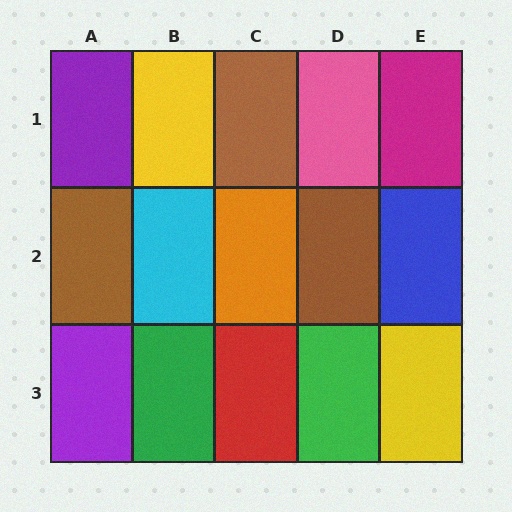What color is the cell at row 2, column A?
Brown.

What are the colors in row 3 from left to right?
Purple, green, red, green, yellow.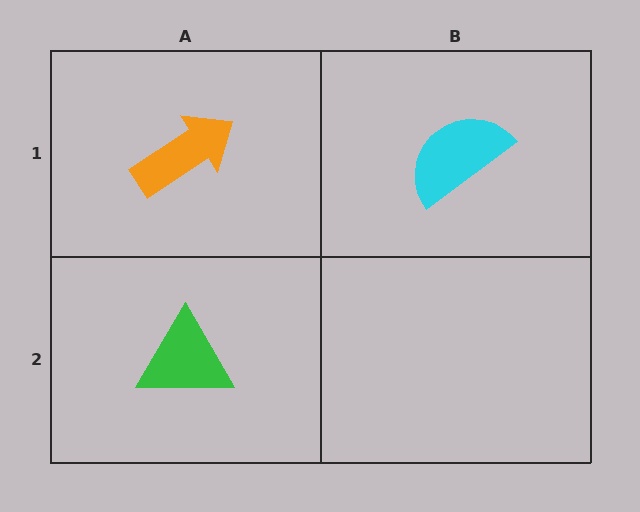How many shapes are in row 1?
2 shapes.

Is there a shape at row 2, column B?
No, that cell is empty.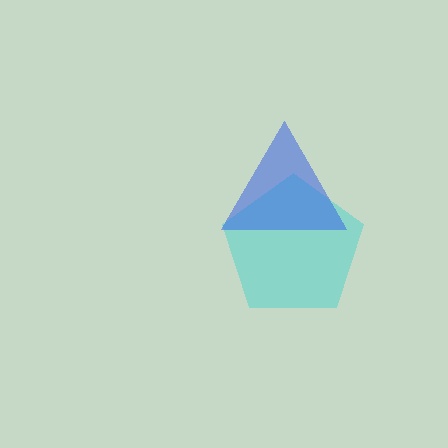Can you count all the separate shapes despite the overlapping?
Yes, there are 2 separate shapes.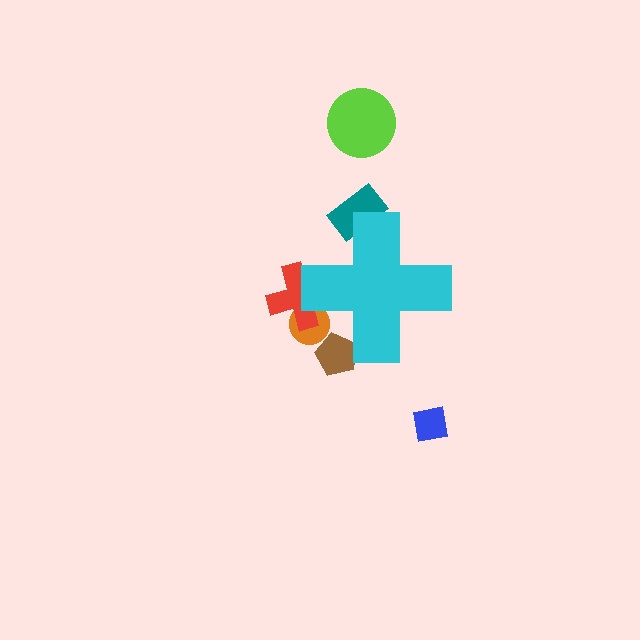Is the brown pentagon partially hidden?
Yes, the brown pentagon is partially hidden behind the cyan cross.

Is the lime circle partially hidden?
No, the lime circle is fully visible.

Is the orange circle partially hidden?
Yes, the orange circle is partially hidden behind the cyan cross.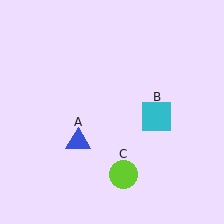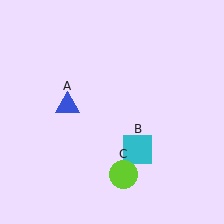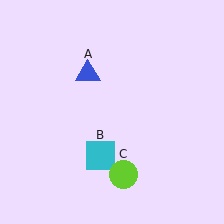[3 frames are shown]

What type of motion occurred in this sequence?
The blue triangle (object A), cyan square (object B) rotated clockwise around the center of the scene.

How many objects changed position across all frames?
2 objects changed position: blue triangle (object A), cyan square (object B).